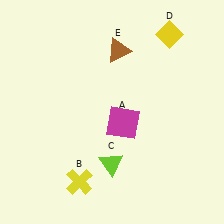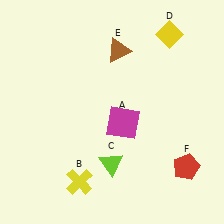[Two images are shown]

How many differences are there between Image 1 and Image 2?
There is 1 difference between the two images.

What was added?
A red pentagon (F) was added in Image 2.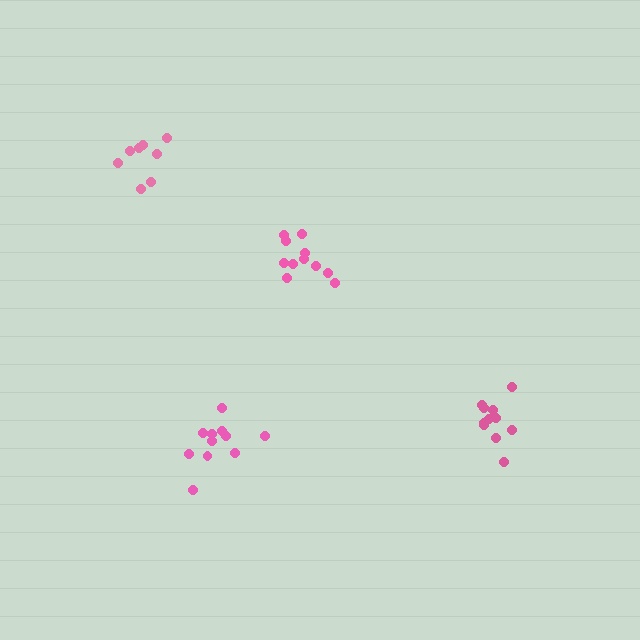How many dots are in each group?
Group 1: 11 dots, Group 2: 11 dots, Group 3: 11 dots, Group 4: 8 dots (41 total).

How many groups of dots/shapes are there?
There are 4 groups.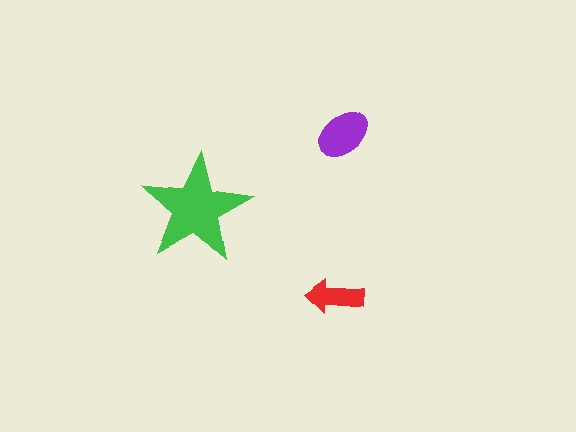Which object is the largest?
The green star.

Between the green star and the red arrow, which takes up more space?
The green star.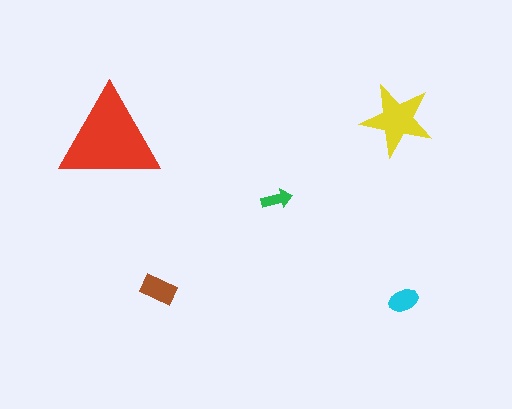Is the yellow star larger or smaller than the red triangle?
Smaller.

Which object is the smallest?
The green arrow.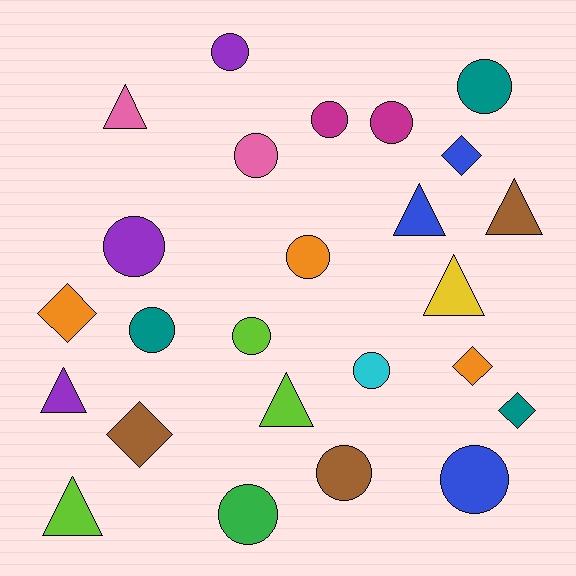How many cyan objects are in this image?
There is 1 cyan object.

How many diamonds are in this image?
There are 5 diamonds.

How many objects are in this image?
There are 25 objects.